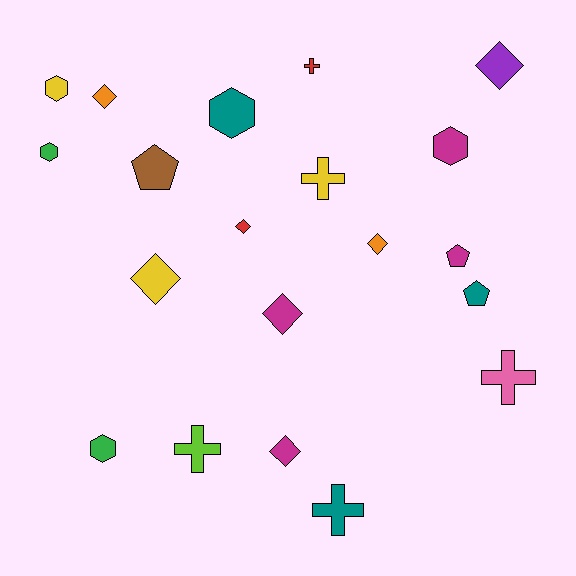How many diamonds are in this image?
There are 7 diamonds.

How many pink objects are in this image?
There is 1 pink object.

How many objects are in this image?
There are 20 objects.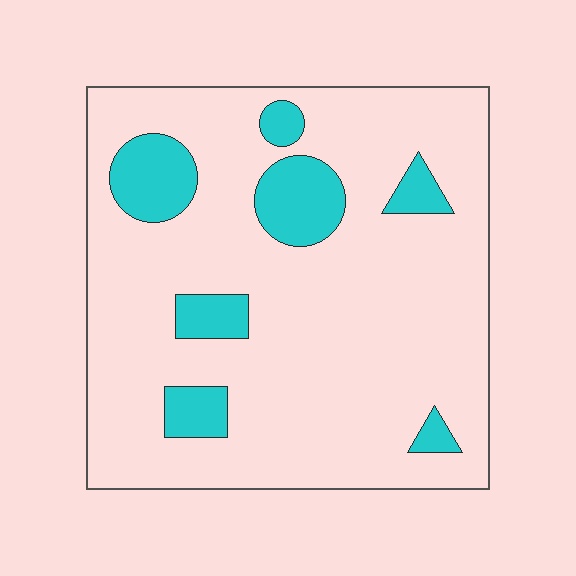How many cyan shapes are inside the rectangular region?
7.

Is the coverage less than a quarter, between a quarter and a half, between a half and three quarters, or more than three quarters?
Less than a quarter.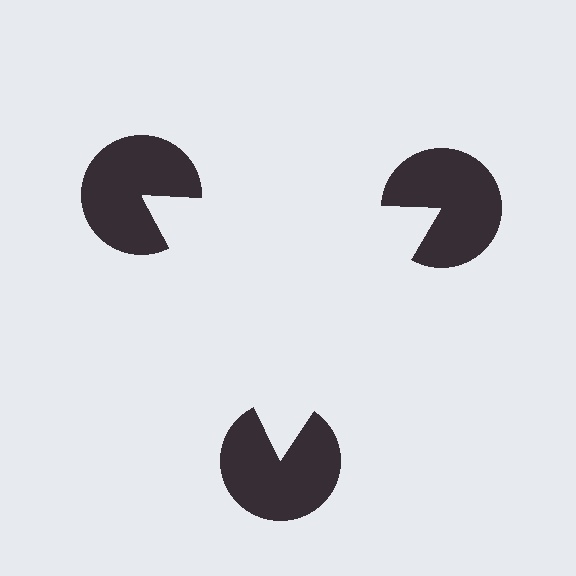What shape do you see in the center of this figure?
An illusory triangle — its edges are inferred from the aligned wedge cuts in the pac-man discs, not physically drawn.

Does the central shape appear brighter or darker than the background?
It typically appears slightly brighter than the background, even though no actual brightness change is drawn.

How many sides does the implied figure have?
3 sides.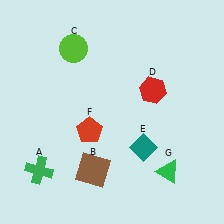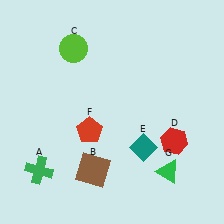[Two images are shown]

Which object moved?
The red hexagon (D) moved down.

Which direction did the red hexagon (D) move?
The red hexagon (D) moved down.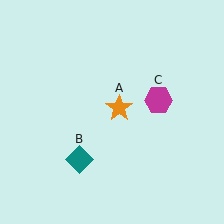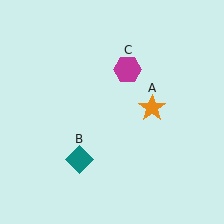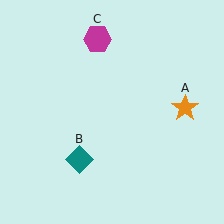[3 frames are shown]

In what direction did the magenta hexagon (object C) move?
The magenta hexagon (object C) moved up and to the left.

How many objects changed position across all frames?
2 objects changed position: orange star (object A), magenta hexagon (object C).